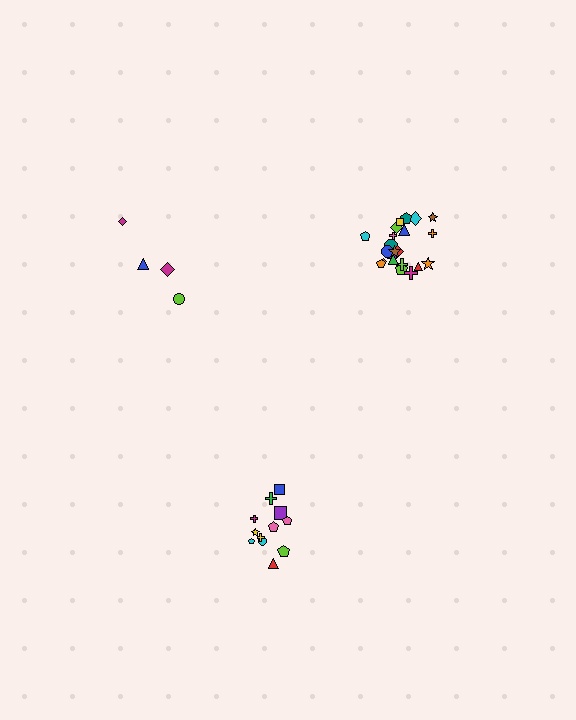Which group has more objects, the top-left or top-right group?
The top-right group.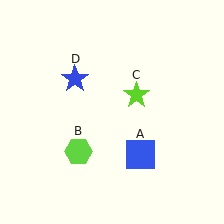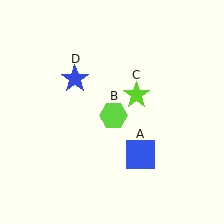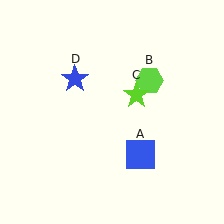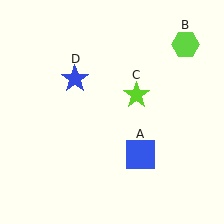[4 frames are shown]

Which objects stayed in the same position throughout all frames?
Blue square (object A) and lime star (object C) and blue star (object D) remained stationary.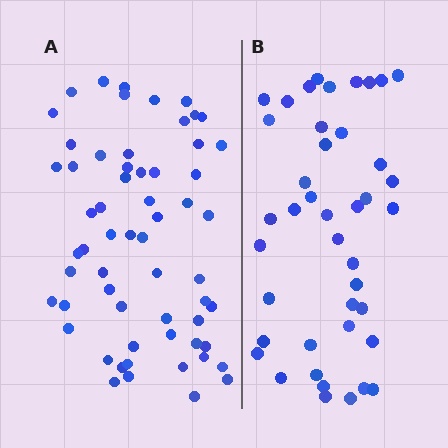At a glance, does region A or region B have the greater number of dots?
Region A (the left region) has more dots.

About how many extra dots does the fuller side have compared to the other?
Region A has approximately 20 more dots than region B.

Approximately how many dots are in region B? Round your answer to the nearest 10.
About 40 dots. (The exact count is 42, which rounds to 40.)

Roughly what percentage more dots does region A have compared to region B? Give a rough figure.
About 45% more.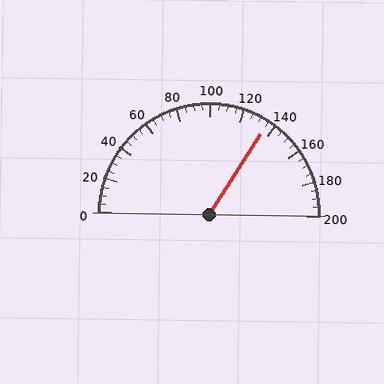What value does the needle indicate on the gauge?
The needle indicates approximately 135.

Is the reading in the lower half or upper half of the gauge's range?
The reading is in the upper half of the range (0 to 200).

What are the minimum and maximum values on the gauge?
The gauge ranges from 0 to 200.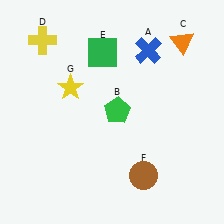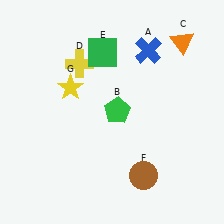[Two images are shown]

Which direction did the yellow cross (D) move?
The yellow cross (D) moved right.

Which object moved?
The yellow cross (D) moved right.